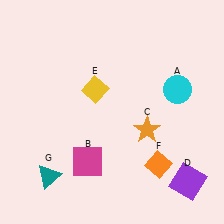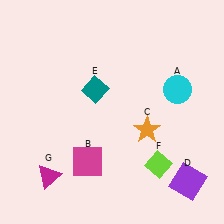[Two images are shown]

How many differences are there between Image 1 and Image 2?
There are 3 differences between the two images.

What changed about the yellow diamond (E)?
In Image 1, E is yellow. In Image 2, it changed to teal.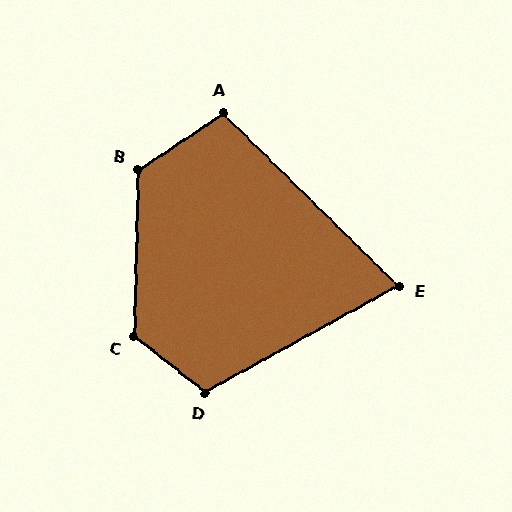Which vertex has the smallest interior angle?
E, at approximately 73 degrees.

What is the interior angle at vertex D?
Approximately 113 degrees (obtuse).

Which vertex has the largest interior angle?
C, at approximately 127 degrees.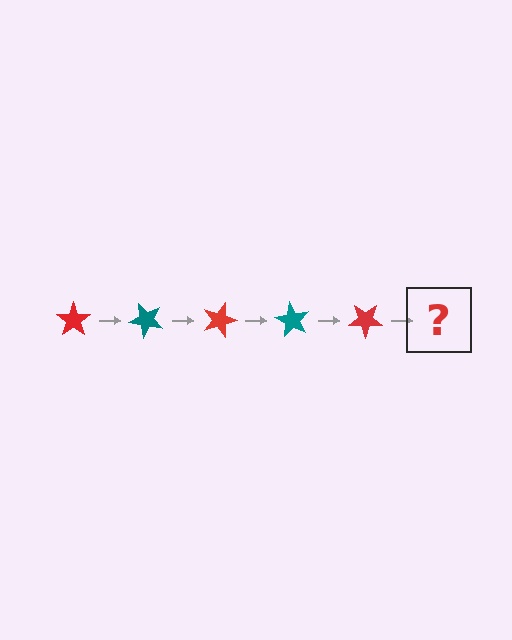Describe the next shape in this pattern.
It should be a teal star, rotated 225 degrees from the start.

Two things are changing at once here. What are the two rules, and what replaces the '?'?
The two rules are that it rotates 45 degrees each step and the color cycles through red and teal. The '?' should be a teal star, rotated 225 degrees from the start.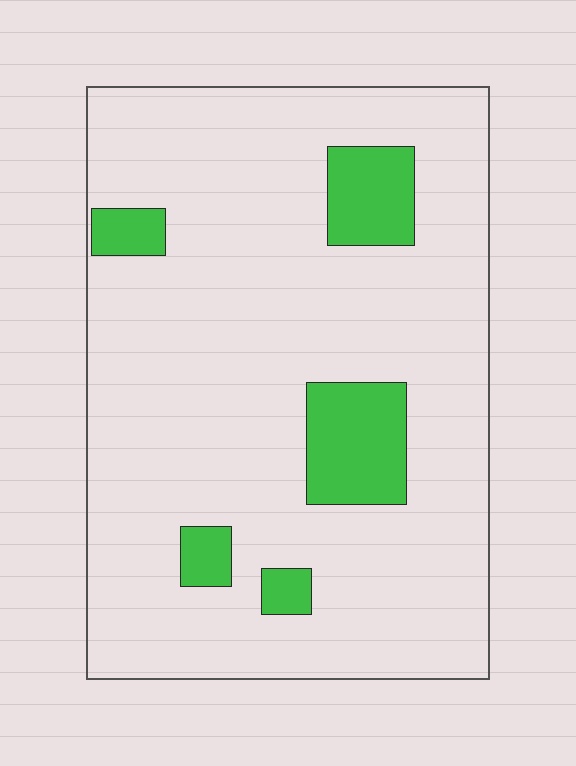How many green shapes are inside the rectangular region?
5.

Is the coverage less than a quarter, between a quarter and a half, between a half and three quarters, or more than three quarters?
Less than a quarter.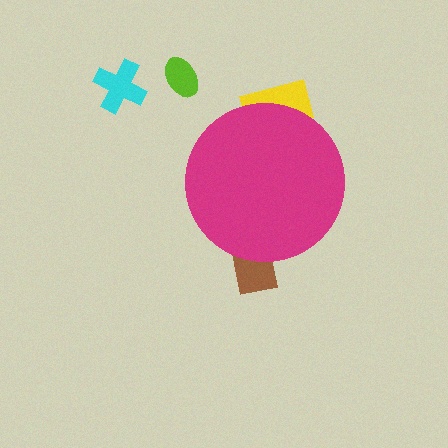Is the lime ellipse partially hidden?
No, the lime ellipse is fully visible.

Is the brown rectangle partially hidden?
Yes, the brown rectangle is partially hidden behind the magenta circle.